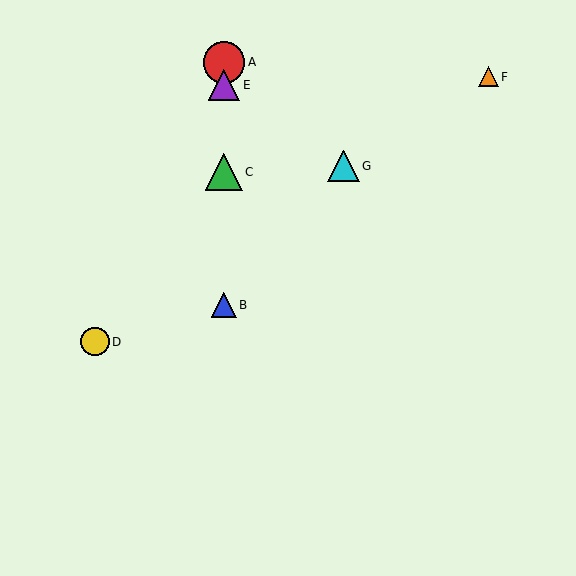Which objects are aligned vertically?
Objects A, B, C, E are aligned vertically.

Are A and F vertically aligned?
No, A is at x≈224 and F is at x≈488.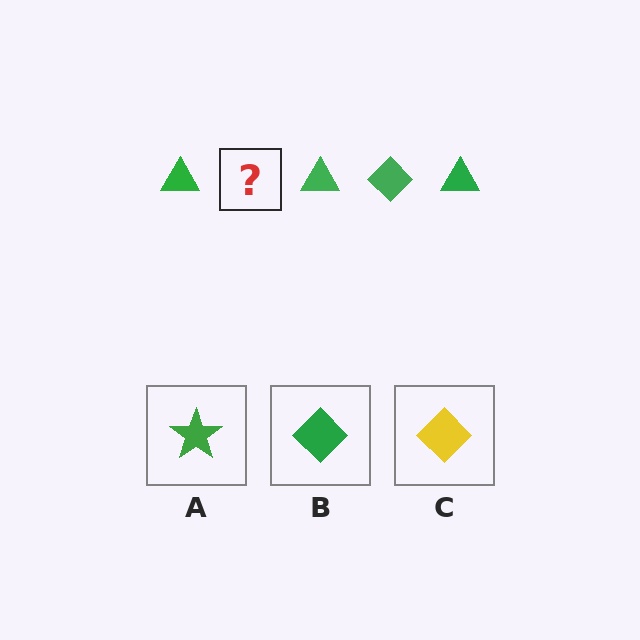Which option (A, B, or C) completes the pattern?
B.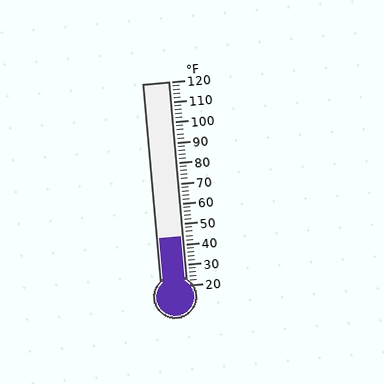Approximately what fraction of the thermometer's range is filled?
The thermometer is filled to approximately 25% of its range.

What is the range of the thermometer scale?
The thermometer scale ranges from 20°F to 120°F.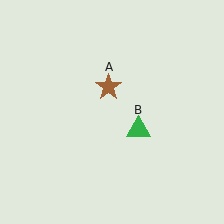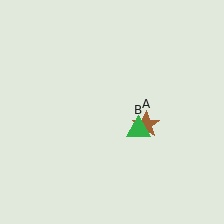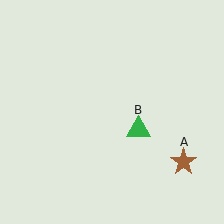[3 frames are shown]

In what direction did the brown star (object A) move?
The brown star (object A) moved down and to the right.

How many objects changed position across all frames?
1 object changed position: brown star (object A).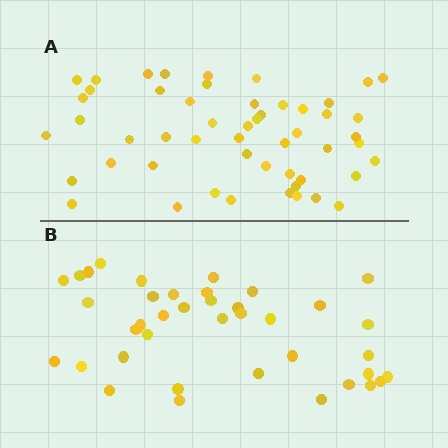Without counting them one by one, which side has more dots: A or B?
Region A (the top region) has more dots.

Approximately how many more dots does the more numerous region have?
Region A has approximately 15 more dots than region B.